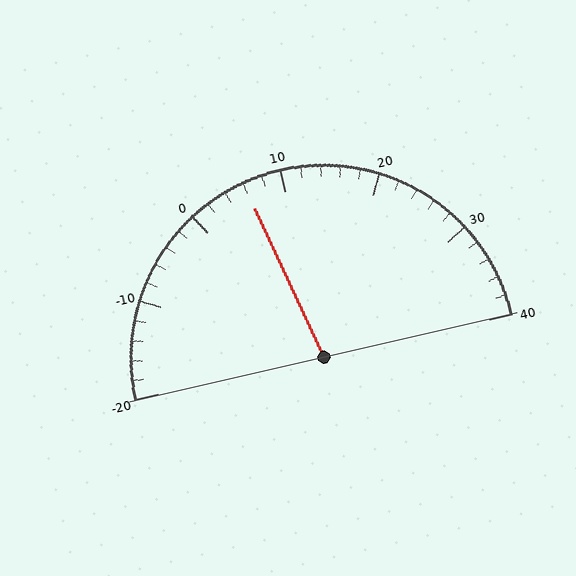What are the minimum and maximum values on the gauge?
The gauge ranges from -20 to 40.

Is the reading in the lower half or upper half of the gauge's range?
The reading is in the lower half of the range (-20 to 40).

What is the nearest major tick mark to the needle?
The nearest major tick mark is 10.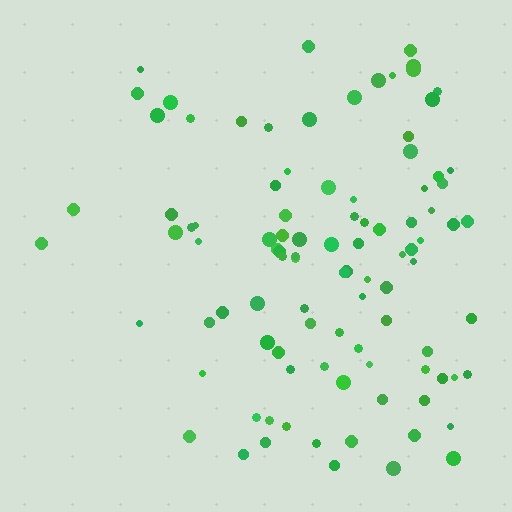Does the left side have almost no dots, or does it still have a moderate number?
Still a moderate number, just noticeably fewer than the right.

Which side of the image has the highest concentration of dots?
The right.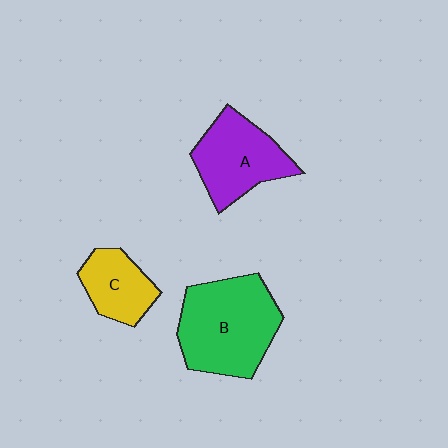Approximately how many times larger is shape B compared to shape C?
Approximately 2.0 times.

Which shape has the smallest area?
Shape C (yellow).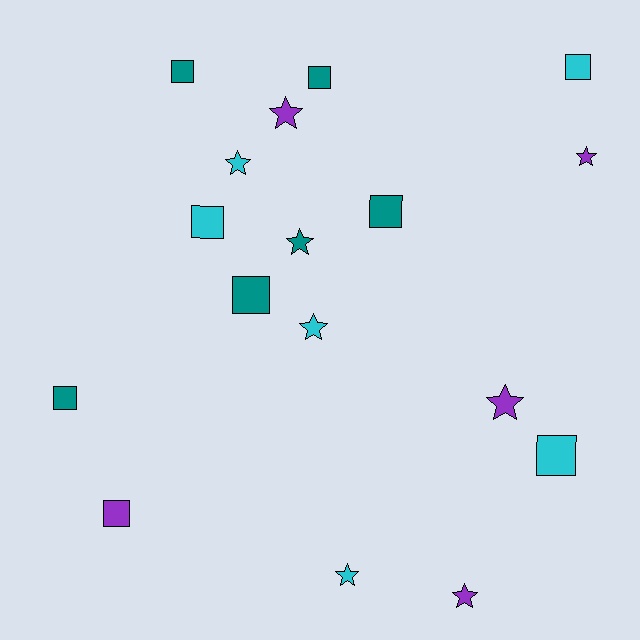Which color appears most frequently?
Cyan, with 6 objects.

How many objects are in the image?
There are 17 objects.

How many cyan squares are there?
There are 3 cyan squares.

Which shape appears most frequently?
Square, with 9 objects.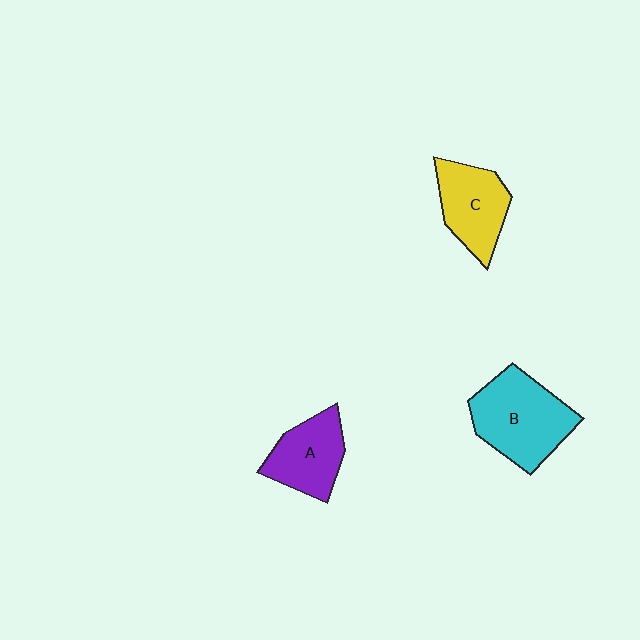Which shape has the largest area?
Shape B (cyan).